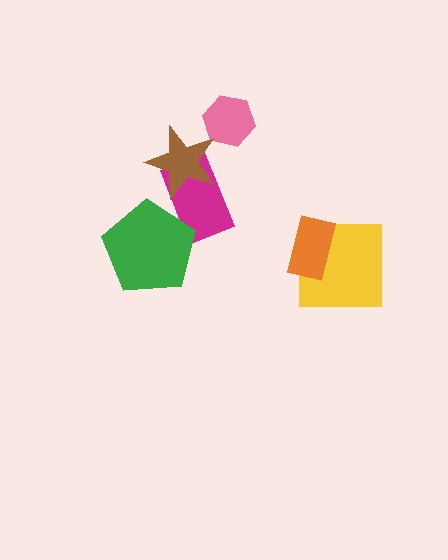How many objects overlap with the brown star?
1 object overlaps with the brown star.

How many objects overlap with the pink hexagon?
0 objects overlap with the pink hexagon.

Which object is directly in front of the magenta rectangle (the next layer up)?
The green pentagon is directly in front of the magenta rectangle.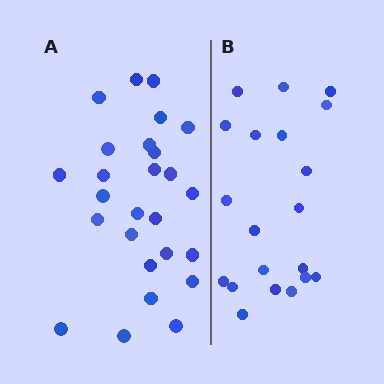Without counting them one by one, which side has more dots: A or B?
Region A (the left region) has more dots.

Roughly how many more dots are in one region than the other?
Region A has about 6 more dots than region B.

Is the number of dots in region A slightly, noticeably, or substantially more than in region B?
Region A has noticeably more, but not dramatically so. The ratio is roughly 1.3 to 1.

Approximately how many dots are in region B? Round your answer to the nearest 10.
About 20 dots.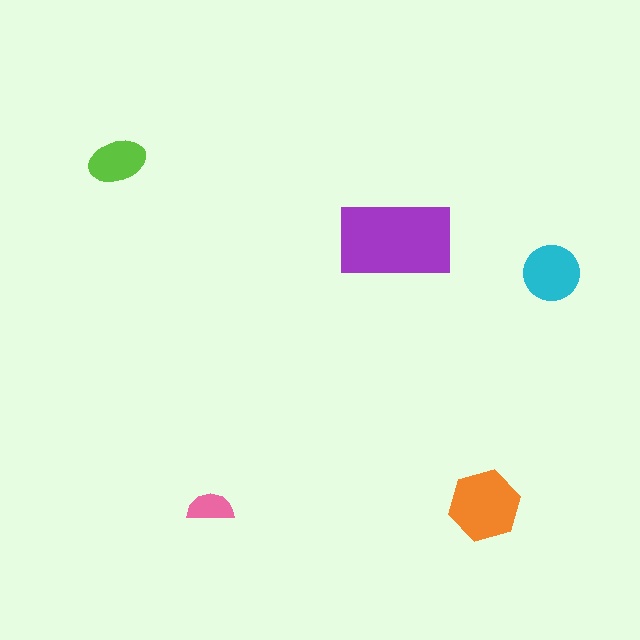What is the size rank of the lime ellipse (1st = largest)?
4th.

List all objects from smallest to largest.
The pink semicircle, the lime ellipse, the cyan circle, the orange hexagon, the purple rectangle.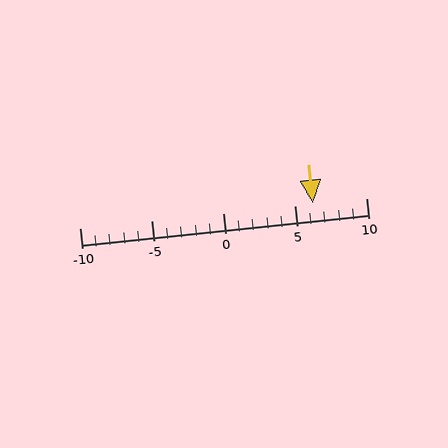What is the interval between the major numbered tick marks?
The major tick marks are spaced 5 units apart.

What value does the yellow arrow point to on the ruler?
The yellow arrow points to approximately 6.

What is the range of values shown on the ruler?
The ruler shows values from -10 to 10.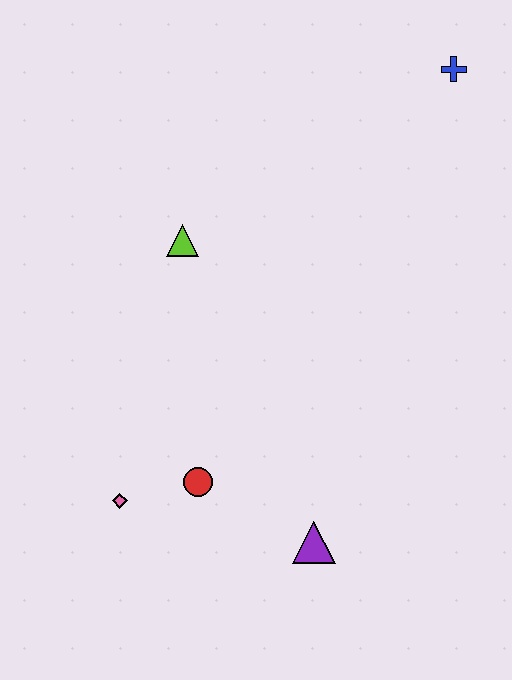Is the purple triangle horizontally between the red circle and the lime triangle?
No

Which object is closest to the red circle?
The pink diamond is closest to the red circle.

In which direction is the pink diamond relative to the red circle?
The pink diamond is to the left of the red circle.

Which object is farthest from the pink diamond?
The blue cross is farthest from the pink diamond.